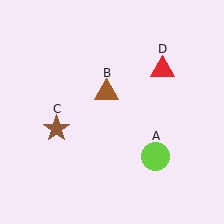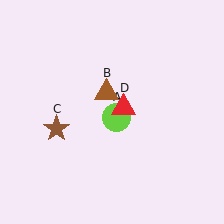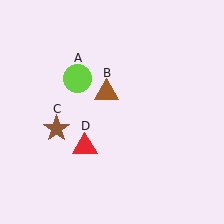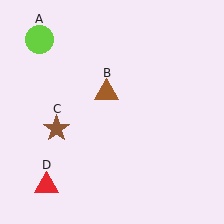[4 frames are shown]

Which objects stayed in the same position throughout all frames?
Brown triangle (object B) and brown star (object C) remained stationary.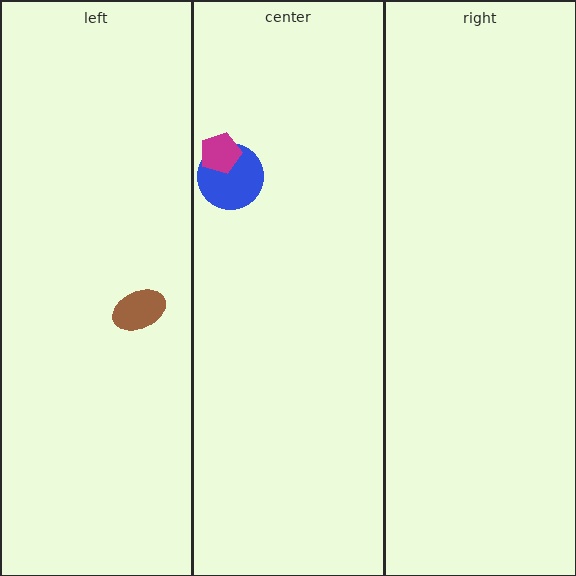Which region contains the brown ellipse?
The left region.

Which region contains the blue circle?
The center region.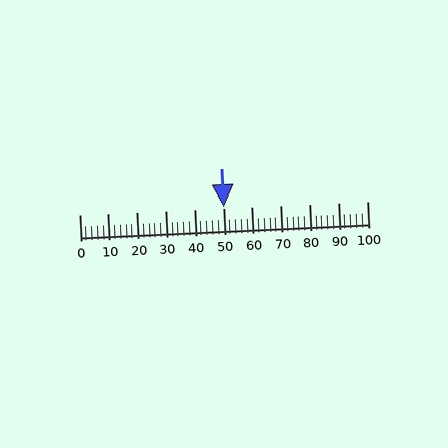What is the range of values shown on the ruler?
The ruler shows values from 0 to 100.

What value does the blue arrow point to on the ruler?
The blue arrow points to approximately 50.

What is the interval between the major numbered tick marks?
The major tick marks are spaced 10 units apart.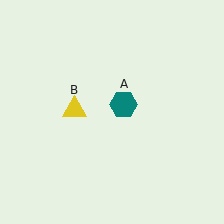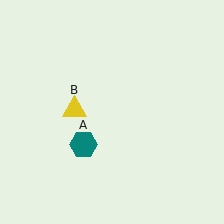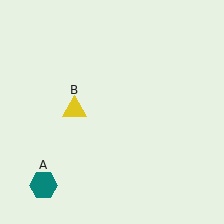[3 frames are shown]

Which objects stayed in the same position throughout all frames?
Yellow triangle (object B) remained stationary.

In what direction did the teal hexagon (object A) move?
The teal hexagon (object A) moved down and to the left.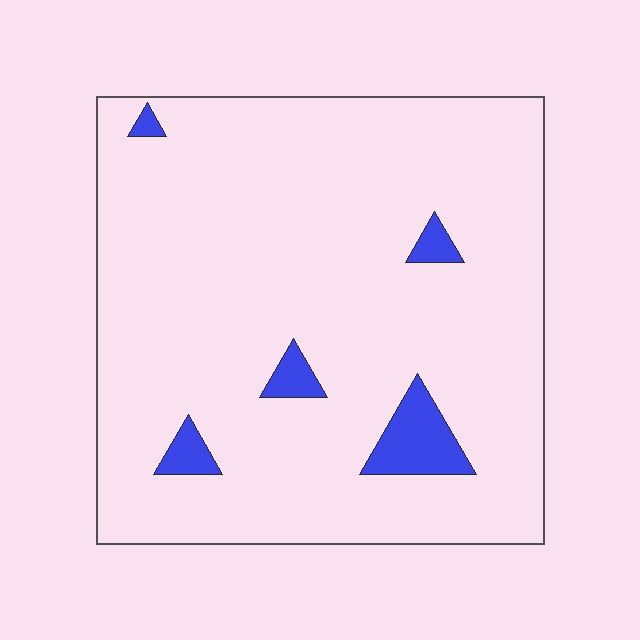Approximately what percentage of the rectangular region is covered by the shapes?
Approximately 5%.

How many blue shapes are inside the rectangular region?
5.